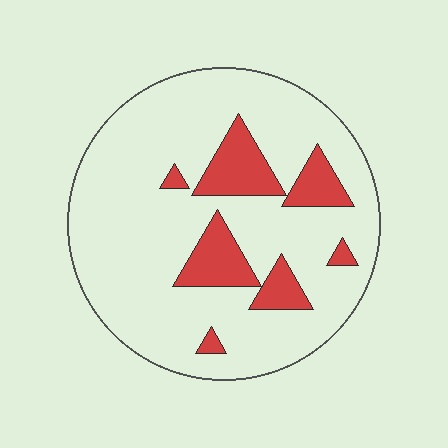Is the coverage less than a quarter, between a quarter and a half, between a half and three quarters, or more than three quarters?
Less than a quarter.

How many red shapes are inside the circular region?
7.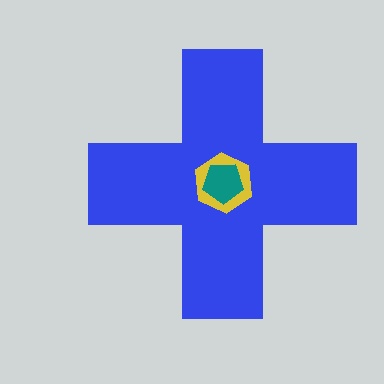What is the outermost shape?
The blue cross.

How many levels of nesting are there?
3.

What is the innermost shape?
The teal pentagon.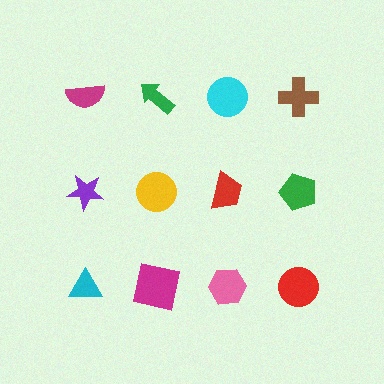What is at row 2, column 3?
A red trapezoid.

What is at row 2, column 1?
A purple star.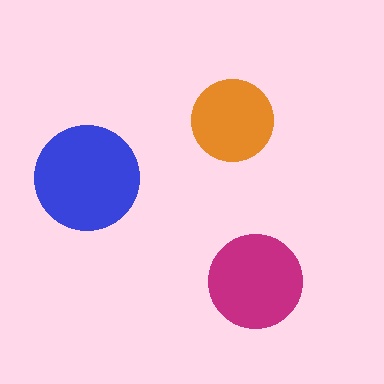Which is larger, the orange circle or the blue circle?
The blue one.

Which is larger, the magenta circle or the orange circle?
The magenta one.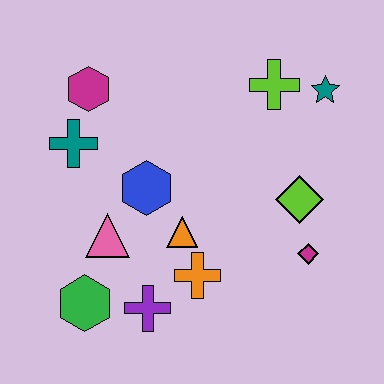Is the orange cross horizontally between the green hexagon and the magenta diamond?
Yes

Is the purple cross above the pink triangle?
No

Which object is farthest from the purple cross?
The teal star is farthest from the purple cross.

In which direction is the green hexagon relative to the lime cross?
The green hexagon is below the lime cross.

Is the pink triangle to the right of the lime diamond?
No